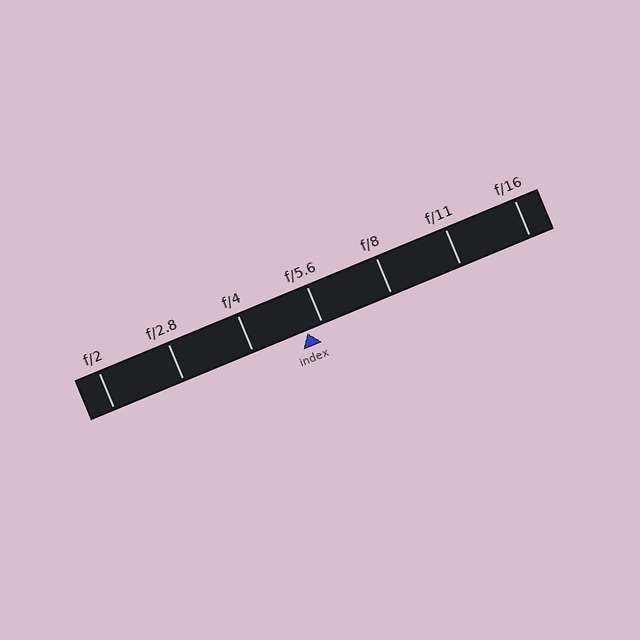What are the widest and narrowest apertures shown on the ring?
The widest aperture shown is f/2 and the narrowest is f/16.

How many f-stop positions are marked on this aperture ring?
There are 7 f-stop positions marked.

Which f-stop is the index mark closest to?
The index mark is closest to f/5.6.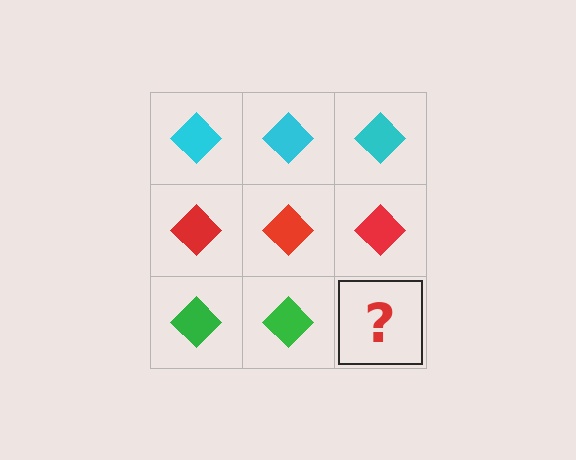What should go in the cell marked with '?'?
The missing cell should contain a green diamond.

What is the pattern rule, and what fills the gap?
The rule is that each row has a consistent color. The gap should be filled with a green diamond.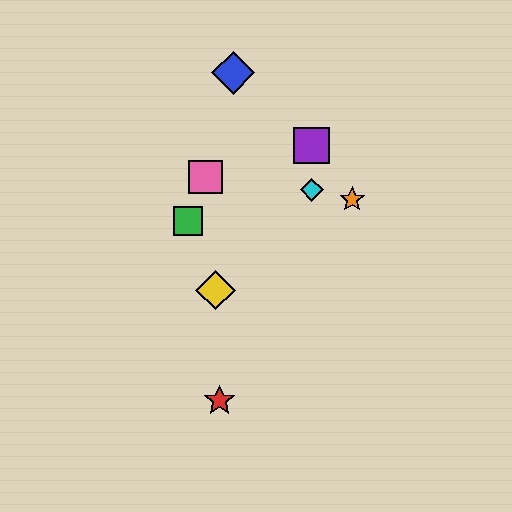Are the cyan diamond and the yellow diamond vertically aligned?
No, the cyan diamond is at x≈312 and the yellow diamond is at x≈216.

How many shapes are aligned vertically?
2 shapes (the purple square, the cyan diamond) are aligned vertically.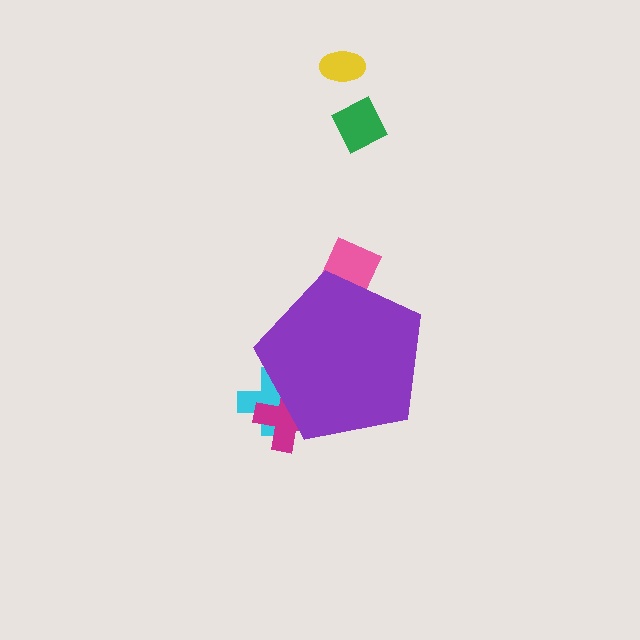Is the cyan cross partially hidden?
Yes, the cyan cross is partially hidden behind the purple pentagon.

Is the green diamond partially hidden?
No, the green diamond is fully visible.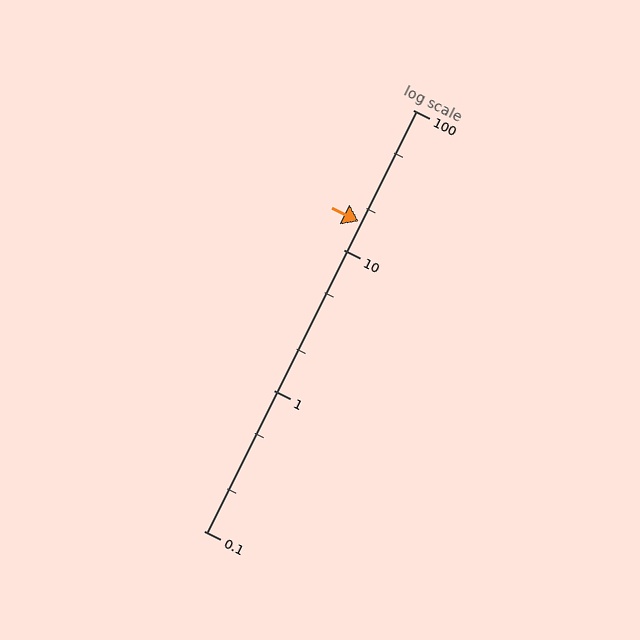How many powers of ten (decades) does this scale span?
The scale spans 3 decades, from 0.1 to 100.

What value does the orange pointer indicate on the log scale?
The pointer indicates approximately 16.